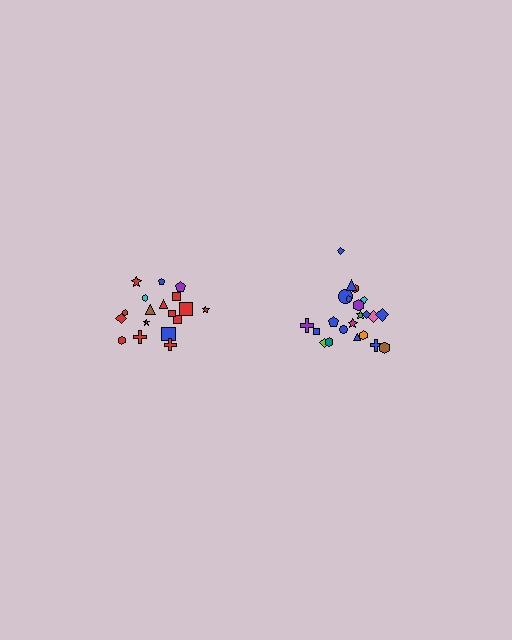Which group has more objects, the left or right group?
The right group.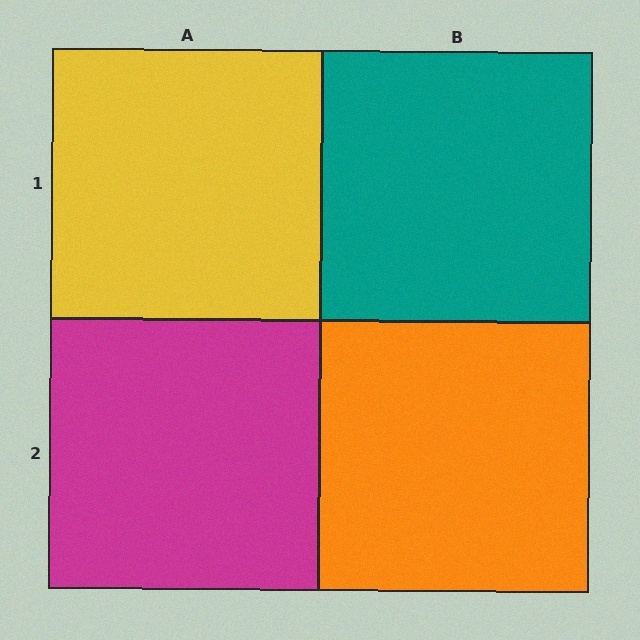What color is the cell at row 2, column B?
Orange.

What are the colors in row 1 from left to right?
Yellow, teal.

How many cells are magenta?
1 cell is magenta.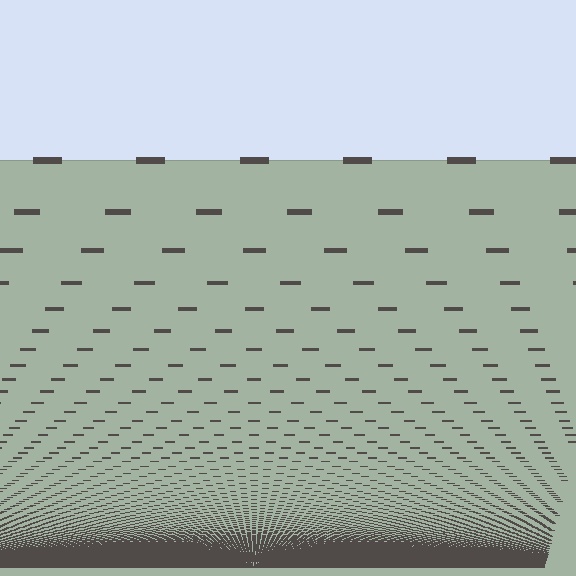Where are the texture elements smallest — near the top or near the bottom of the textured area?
Near the bottom.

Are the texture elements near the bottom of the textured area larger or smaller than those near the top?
Smaller. The gradient is inverted — elements near the bottom are smaller and denser.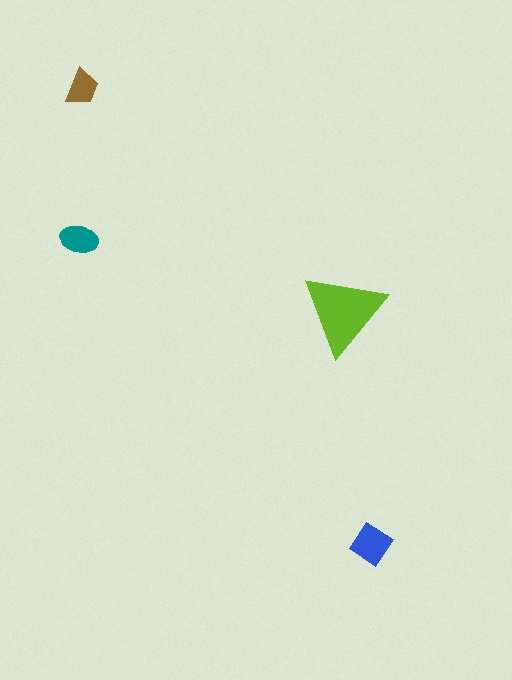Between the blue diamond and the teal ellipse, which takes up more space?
The blue diamond.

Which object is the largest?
The lime triangle.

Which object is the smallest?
The brown trapezoid.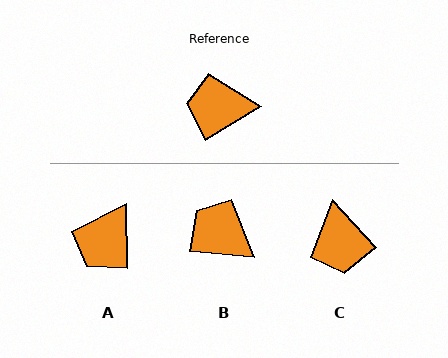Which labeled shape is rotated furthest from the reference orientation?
C, about 101 degrees away.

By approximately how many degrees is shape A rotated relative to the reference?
Approximately 59 degrees counter-clockwise.